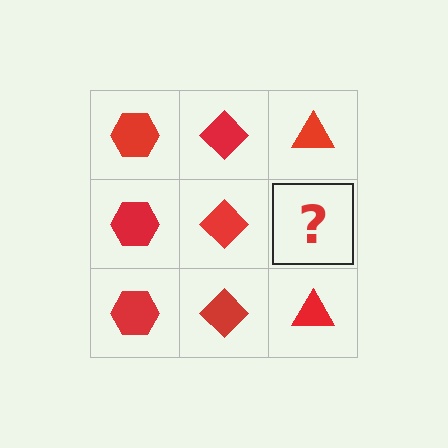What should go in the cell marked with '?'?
The missing cell should contain a red triangle.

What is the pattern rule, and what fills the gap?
The rule is that each column has a consistent shape. The gap should be filled with a red triangle.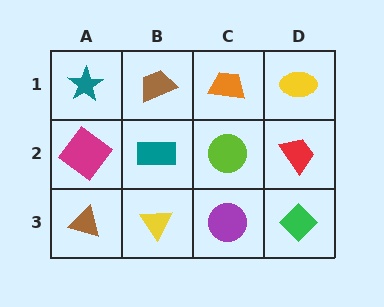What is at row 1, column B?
A brown trapezoid.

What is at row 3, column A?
A brown triangle.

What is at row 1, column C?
An orange trapezoid.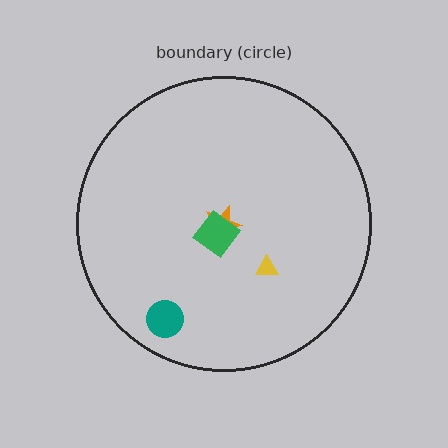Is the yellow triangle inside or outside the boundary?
Inside.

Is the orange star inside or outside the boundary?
Inside.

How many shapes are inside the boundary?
4 inside, 0 outside.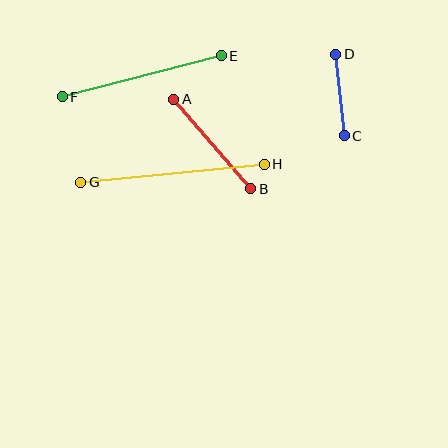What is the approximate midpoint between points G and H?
The midpoint is at approximately (173, 173) pixels.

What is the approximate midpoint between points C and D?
The midpoint is at approximately (340, 95) pixels.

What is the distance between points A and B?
The distance is approximately 118 pixels.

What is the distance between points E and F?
The distance is approximately 164 pixels.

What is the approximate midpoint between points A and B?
The midpoint is at approximately (212, 144) pixels.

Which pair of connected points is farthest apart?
Points G and H are farthest apart.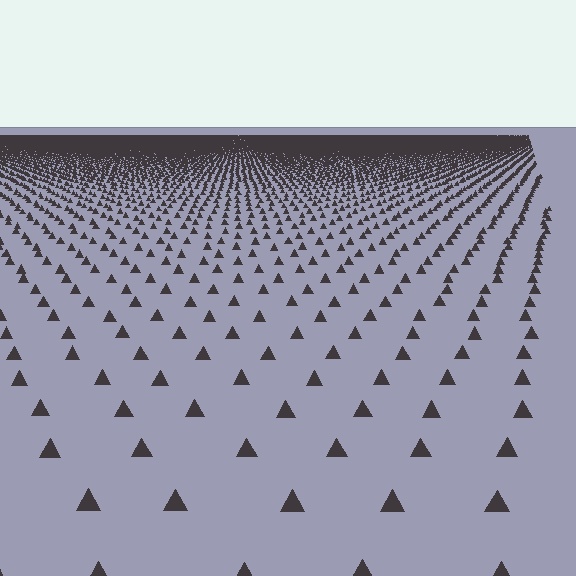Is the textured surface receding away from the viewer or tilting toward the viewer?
The surface is receding away from the viewer. Texture elements get smaller and denser toward the top.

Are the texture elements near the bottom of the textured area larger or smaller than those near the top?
Larger. Near the bottom, elements are closer to the viewer and appear at a bigger on-screen size.